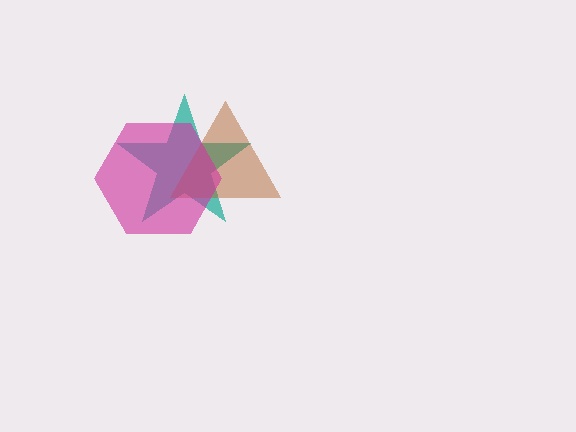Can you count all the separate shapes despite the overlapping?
Yes, there are 3 separate shapes.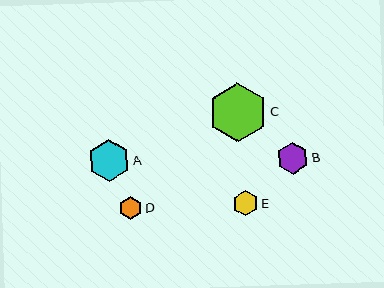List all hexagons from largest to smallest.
From largest to smallest: C, A, B, E, D.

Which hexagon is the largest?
Hexagon C is the largest with a size of approximately 59 pixels.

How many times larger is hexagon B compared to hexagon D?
Hexagon B is approximately 1.4 times the size of hexagon D.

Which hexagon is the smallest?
Hexagon D is the smallest with a size of approximately 23 pixels.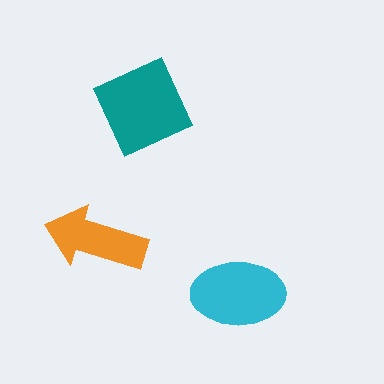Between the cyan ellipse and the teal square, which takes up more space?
The teal square.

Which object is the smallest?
The orange arrow.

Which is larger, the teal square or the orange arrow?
The teal square.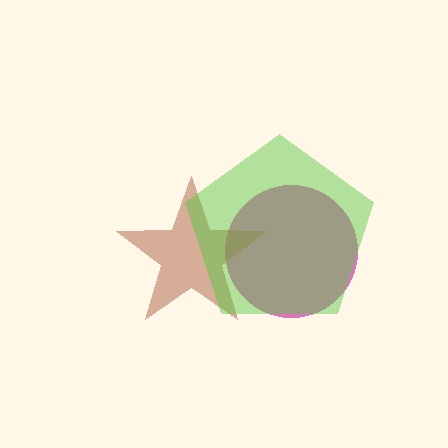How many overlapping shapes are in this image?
There are 3 overlapping shapes in the image.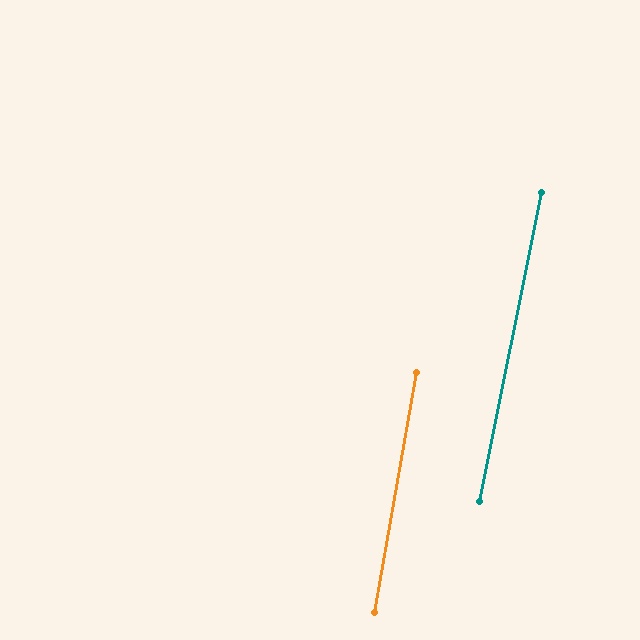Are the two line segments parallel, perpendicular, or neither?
Parallel — their directions differ by only 1.6°.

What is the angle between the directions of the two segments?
Approximately 2 degrees.